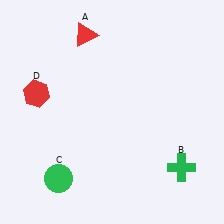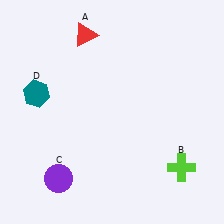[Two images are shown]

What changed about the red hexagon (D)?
In Image 1, D is red. In Image 2, it changed to teal.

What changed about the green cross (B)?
In Image 1, B is green. In Image 2, it changed to lime.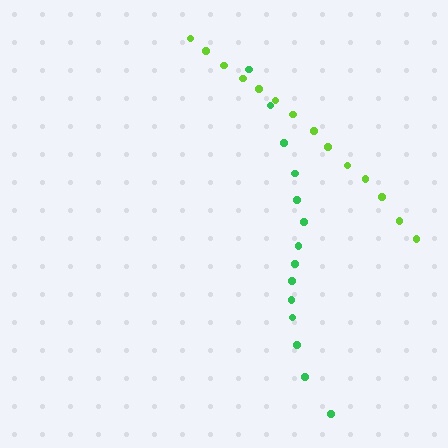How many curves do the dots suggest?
There are 2 distinct paths.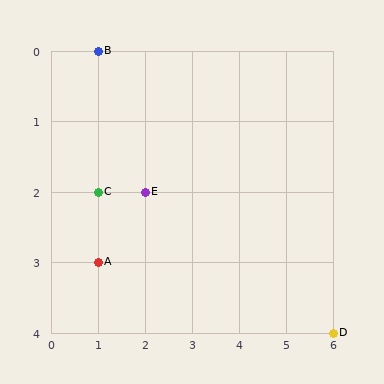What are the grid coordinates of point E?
Point E is at grid coordinates (2, 2).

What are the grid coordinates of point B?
Point B is at grid coordinates (1, 0).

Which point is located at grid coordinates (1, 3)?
Point A is at (1, 3).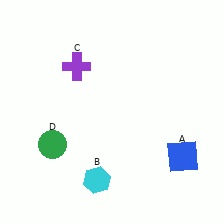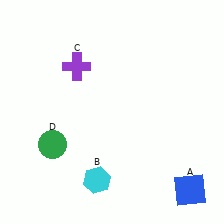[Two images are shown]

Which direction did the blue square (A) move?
The blue square (A) moved down.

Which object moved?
The blue square (A) moved down.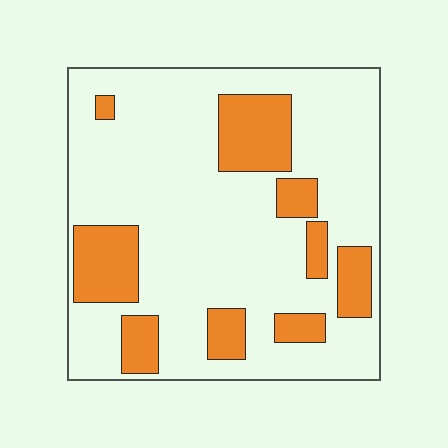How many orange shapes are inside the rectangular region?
9.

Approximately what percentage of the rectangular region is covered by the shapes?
Approximately 25%.